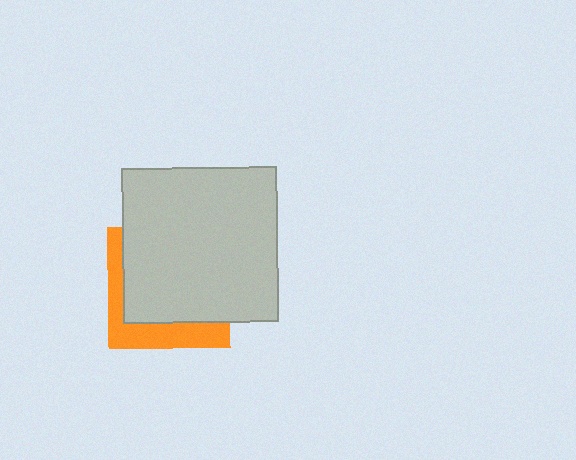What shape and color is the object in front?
The object in front is a light gray square.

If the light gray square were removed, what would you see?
You would see the complete orange square.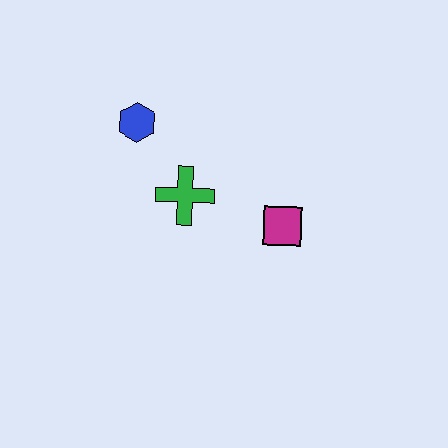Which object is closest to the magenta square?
The green cross is closest to the magenta square.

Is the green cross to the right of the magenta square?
No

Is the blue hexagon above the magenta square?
Yes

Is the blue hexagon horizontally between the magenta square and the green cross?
No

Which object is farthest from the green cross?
The magenta square is farthest from the green cross.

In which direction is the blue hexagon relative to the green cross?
The blue hexagon is above the green cross.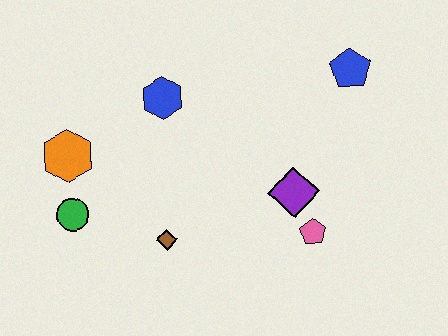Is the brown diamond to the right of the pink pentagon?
No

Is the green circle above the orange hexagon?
No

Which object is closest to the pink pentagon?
The purple diamond is closest to the pink pentagon.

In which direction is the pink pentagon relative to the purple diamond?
The pink pentagon is below the purple diamond.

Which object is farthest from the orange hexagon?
The blue pentagon is farthest from the orange hexagon.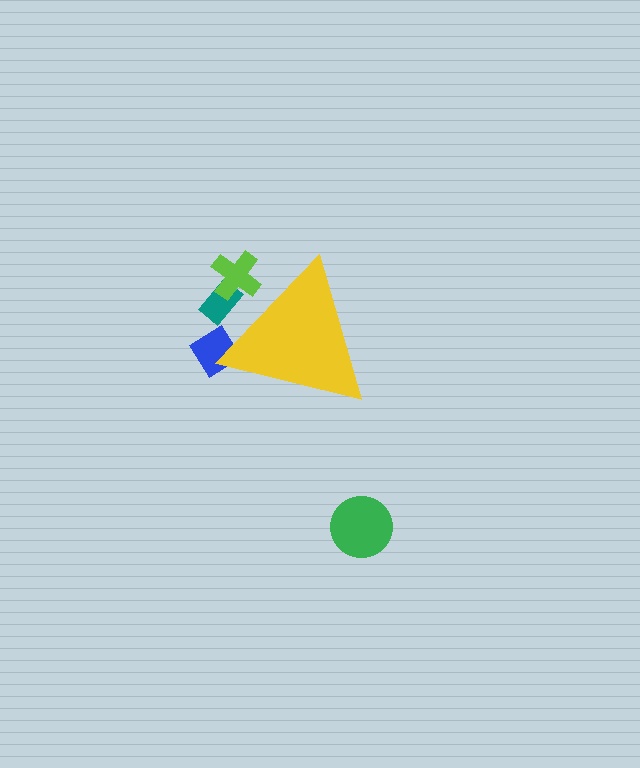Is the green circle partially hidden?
No, the green circle is fully visible.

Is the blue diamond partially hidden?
Yes, the blue diamond is partially hidden behind the yellow triangle.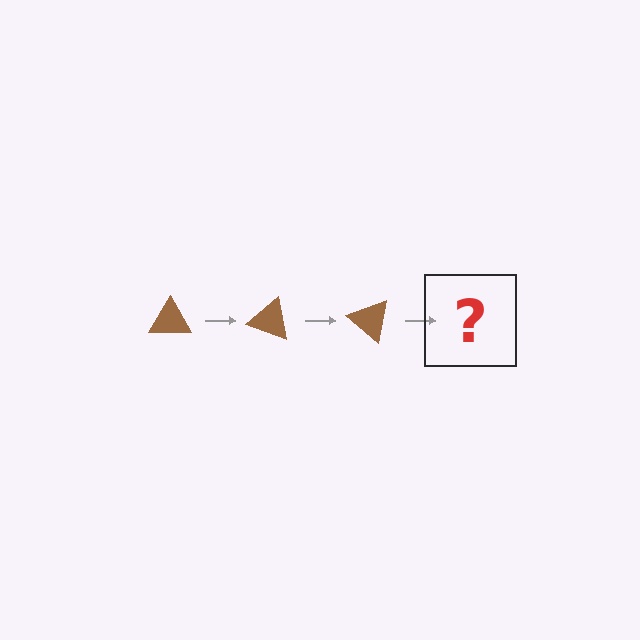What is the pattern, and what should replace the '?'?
The pattern is that the triangle rotates 20 degrees each step. The '?' should be a brown triangle rotated 60 degrees.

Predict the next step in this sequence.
The next step is a brown triangle rotated 60 degrees.